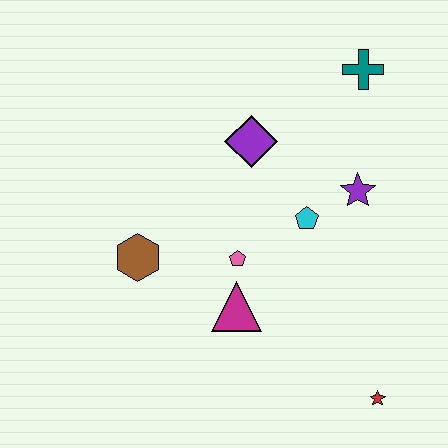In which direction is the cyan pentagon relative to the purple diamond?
The cyan pentagon is below the purple diamond.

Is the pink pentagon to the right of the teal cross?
No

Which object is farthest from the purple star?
The brown hexagon is farthest from the purple star.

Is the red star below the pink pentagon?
Yes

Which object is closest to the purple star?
The cyan pentagon is closest to the purple star.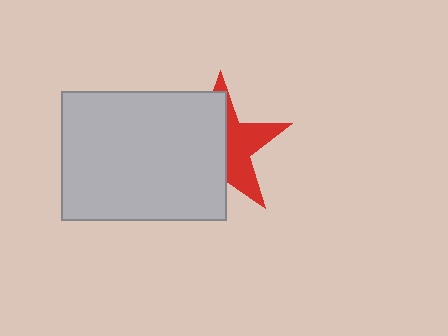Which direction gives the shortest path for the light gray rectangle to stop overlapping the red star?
Moving left gives the shortest separation.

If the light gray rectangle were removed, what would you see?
You would see the complete red star.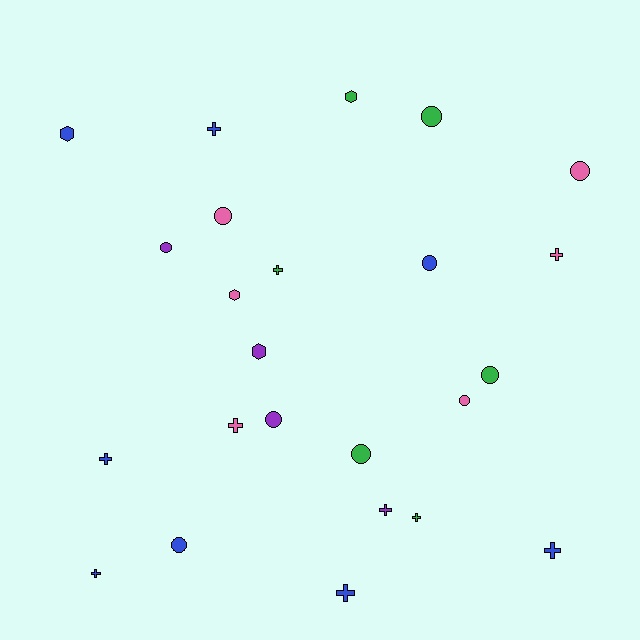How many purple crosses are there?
There is 1 purple cross.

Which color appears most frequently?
Blue, with 8 objects.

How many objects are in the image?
There are 24 objects.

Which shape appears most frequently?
Cross, with 10 objects.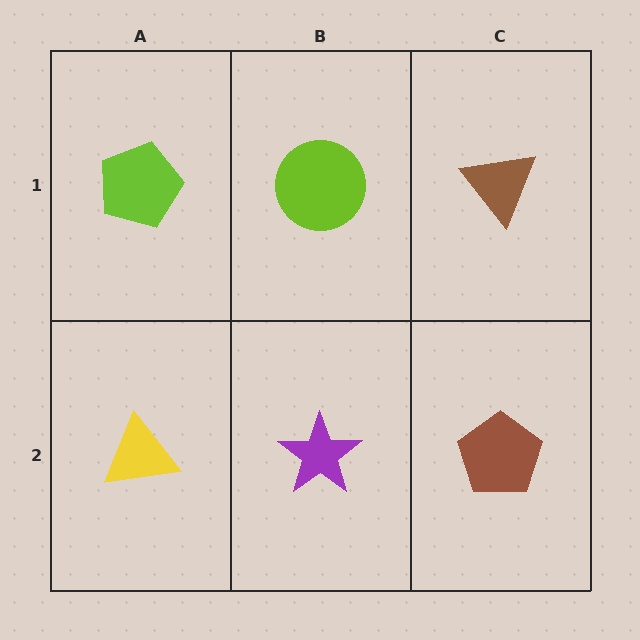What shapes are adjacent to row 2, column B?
A lime circle (row 1, column B), a yellow triangle (row 2, column A), a brown pentagon (row 2, column C).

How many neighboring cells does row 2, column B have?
3.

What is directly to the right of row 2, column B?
A brown pentagon.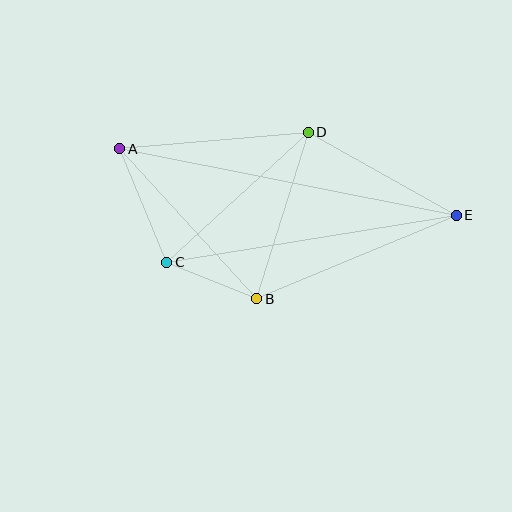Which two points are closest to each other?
Points B and C are closest to each other.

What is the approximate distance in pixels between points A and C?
The distance between A and C is approximately 123 pixels.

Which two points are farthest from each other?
Points A and E are farthest from each other.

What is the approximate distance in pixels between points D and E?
The distance between D and E is approximately 169 pixels.